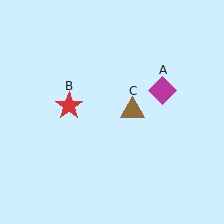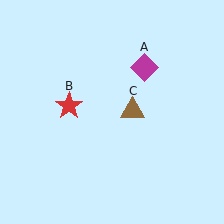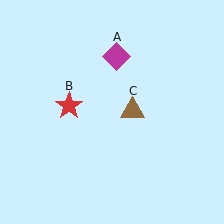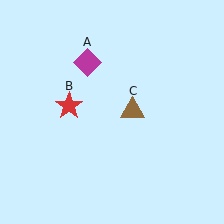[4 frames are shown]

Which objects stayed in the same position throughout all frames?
Red star (object B) and brown triangle (object C) remained stationary.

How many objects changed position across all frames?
1 object changed position: magenta diamond (object A).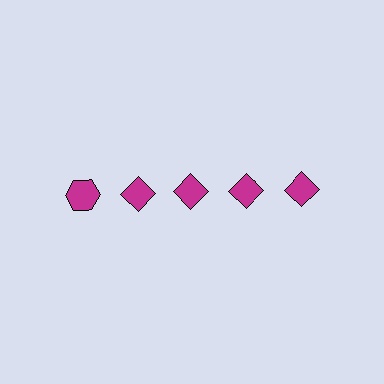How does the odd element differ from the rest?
It has a different shape: hexagon instead of diamond.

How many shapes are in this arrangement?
There are 5 shapes arranged in a grid pattern.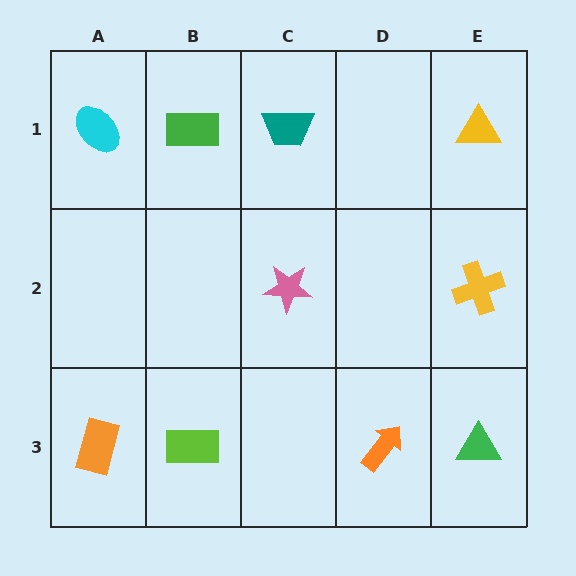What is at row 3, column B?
A lime rectangle.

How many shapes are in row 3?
4 shapes.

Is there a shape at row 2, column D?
No, that cell is empty.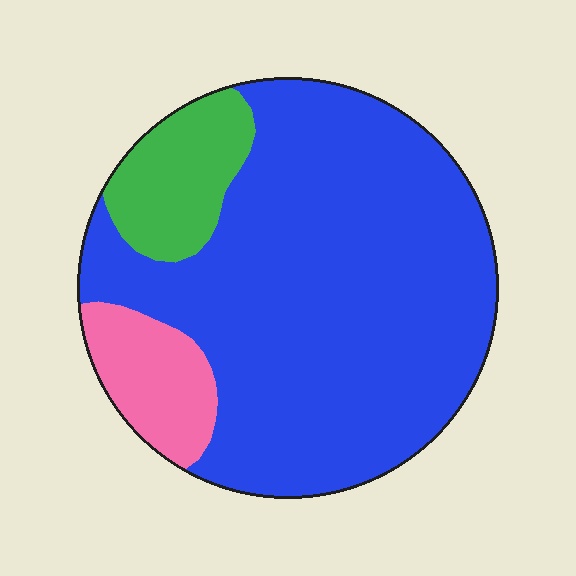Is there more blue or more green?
Blue.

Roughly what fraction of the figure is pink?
Pink takes up less than a quarter of the figure.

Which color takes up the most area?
Blue, at roughly 75%.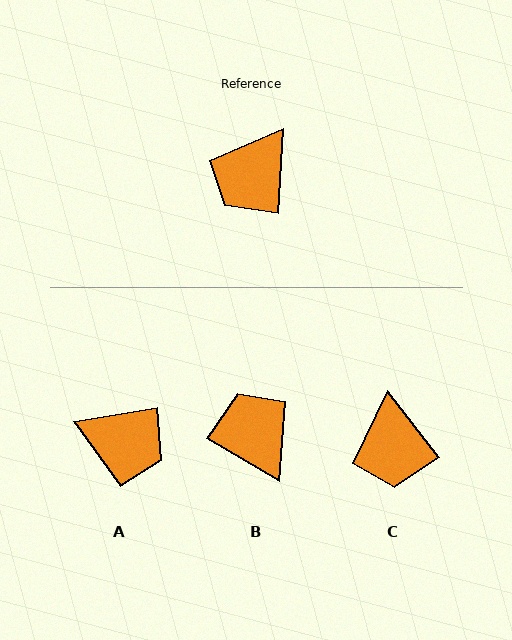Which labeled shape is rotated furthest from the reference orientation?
B, about 117 degrees away.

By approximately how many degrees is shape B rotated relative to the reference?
Approximately 117 degrees clockwise.